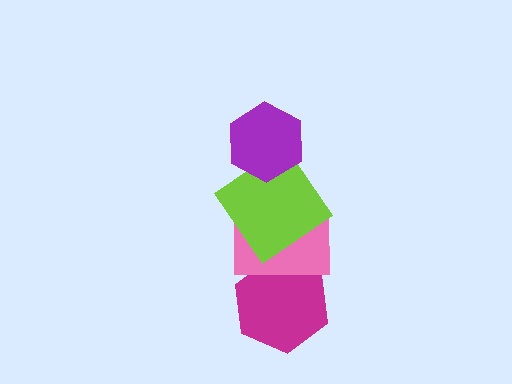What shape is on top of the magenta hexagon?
The pink rectangle is on top of the magenta hexagon.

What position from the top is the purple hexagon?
The purple hexagon is 1st from the top.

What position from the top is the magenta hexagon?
The magenta hexagon is 4th from the top.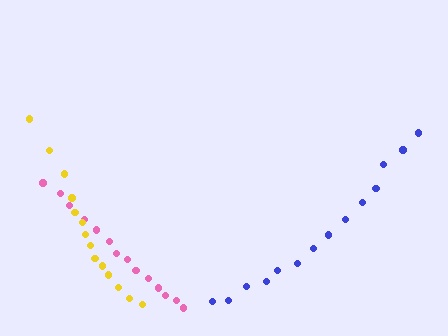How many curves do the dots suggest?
There are 3 distinct paths.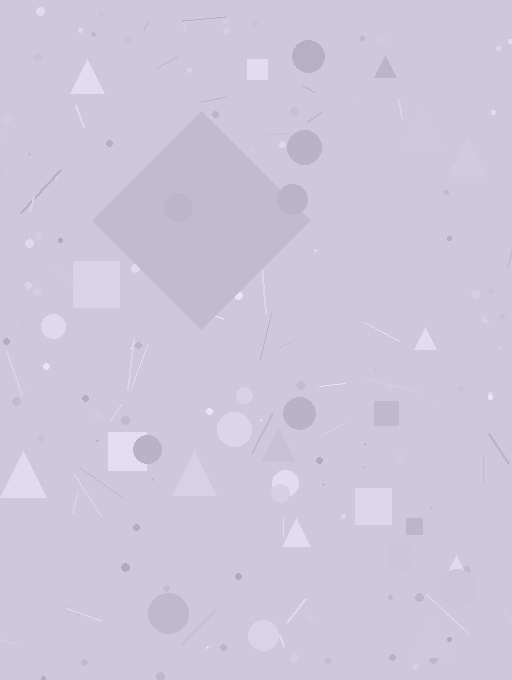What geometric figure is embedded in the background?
A diamond is embedded in the background.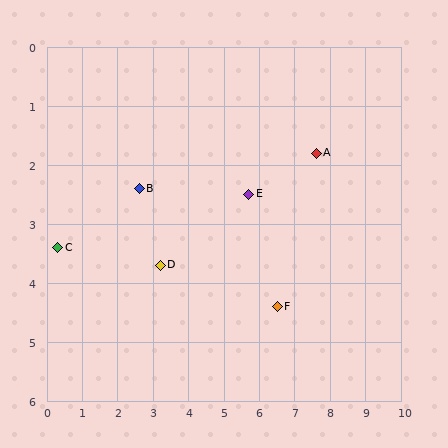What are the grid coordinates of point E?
Point E is at approximately (5.7, 2.5).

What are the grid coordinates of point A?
Point A is at approximately (7.6, 1.8).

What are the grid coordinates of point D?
Point D is at approximately (3.2, 3.7).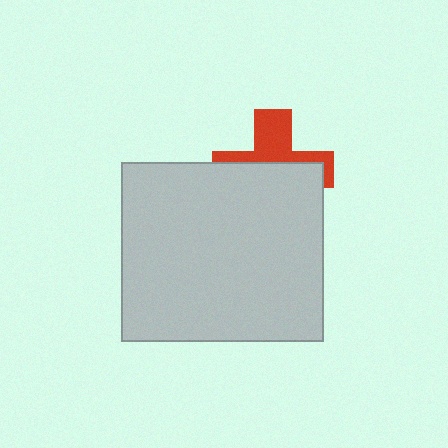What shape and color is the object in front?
The object in front is a light gray rectangle.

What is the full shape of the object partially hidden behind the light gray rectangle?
The partially hidden object is a red cross.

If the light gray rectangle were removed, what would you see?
You would see the complete red cross.